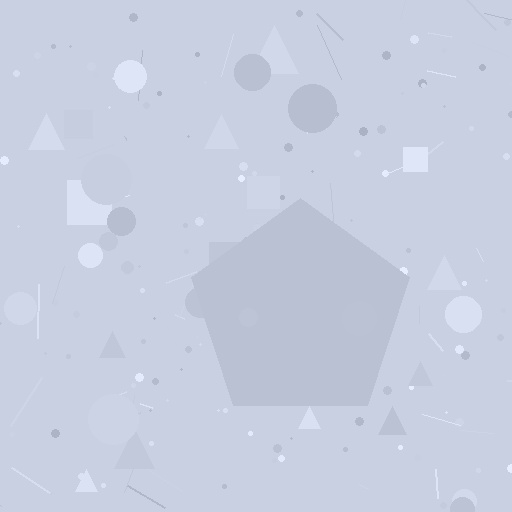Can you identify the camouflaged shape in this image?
The camouflaged shape is a pentagon.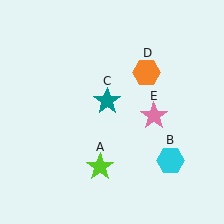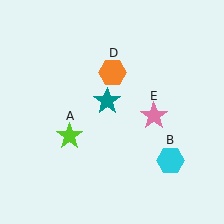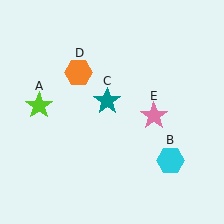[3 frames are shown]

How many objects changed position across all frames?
2 objects changed position: lime star (object A), orange hexagon (object D).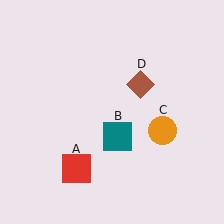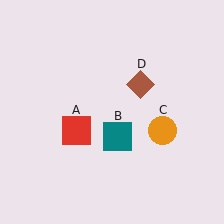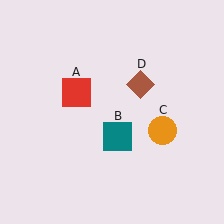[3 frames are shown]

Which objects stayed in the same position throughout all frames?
Teal square (object B) and orange circle (object C) and brown diamond (object D) remained stationary.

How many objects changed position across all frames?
1 object changed position: red square (object A).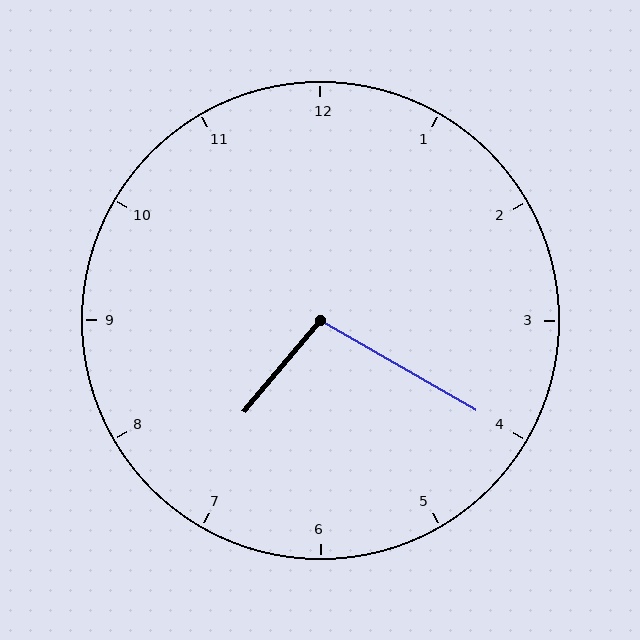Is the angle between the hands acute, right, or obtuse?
It is obtuse.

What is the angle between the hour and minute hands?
Approximately 100 degrees.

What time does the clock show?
7:20.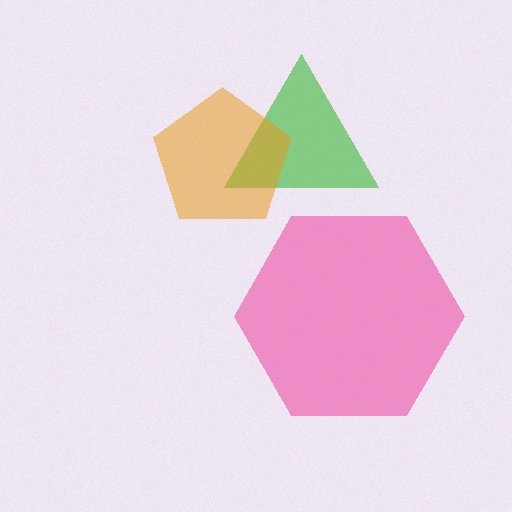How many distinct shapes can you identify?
There are 3 distinct shapes: a green triangle, a pink hexagon, an orange pentagon.